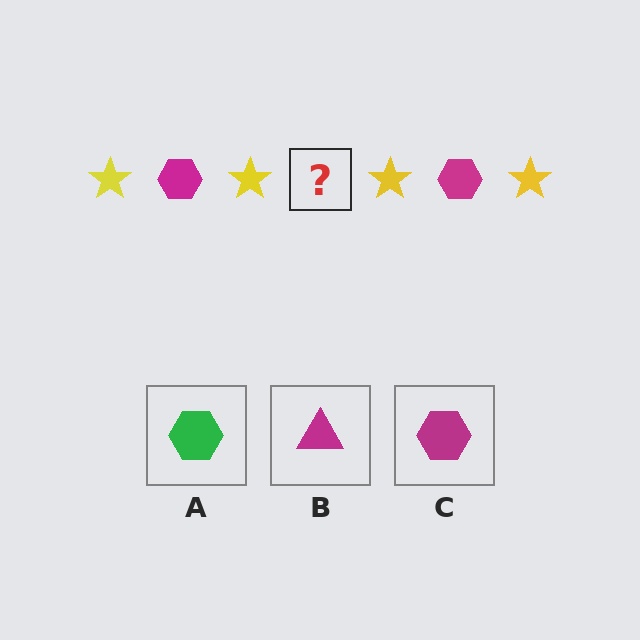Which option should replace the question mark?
Option C.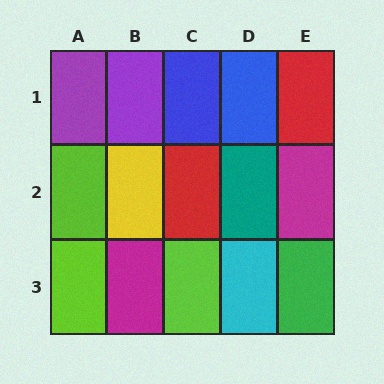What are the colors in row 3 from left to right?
Lime, magenta, lime, cyan, green.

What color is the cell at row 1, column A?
Purple.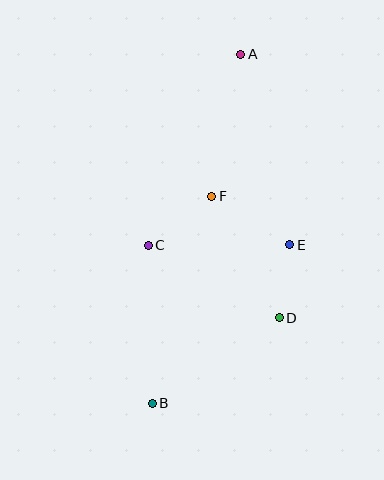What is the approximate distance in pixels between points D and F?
The distance between D and F is approximately 139 pixels.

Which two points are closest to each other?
Points D and E are closest to each other.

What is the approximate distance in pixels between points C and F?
The distance between C and F is approximately 81 pixels.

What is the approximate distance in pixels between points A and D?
The distance between A and D is approximately 267 pixels.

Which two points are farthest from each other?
Points A and B are farthest from each other.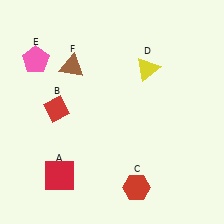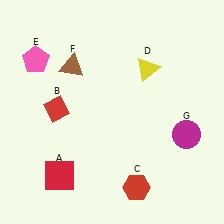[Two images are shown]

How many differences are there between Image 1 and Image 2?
There is 1 difference between the two images.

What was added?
A magenta circle (G) was added in Image 2.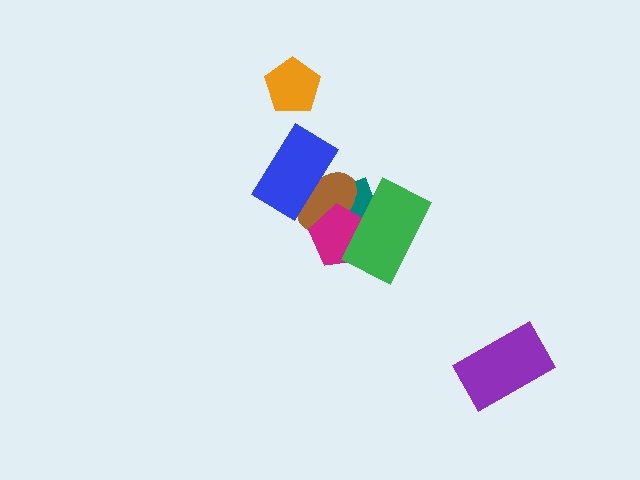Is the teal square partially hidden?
Yes, it is partially covered by another shape.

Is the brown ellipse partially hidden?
Yes, it is partially covered by another shape.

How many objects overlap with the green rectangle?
3 objects overlap with the green rectangle.